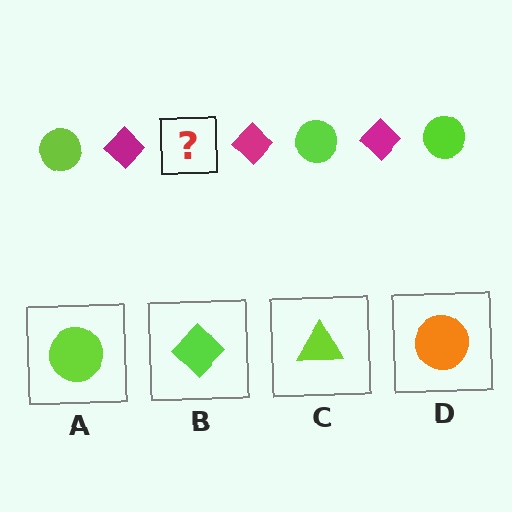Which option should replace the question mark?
Option A.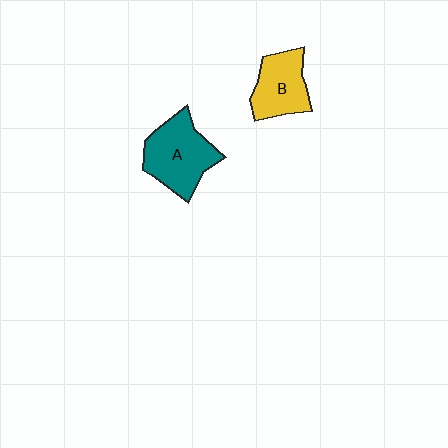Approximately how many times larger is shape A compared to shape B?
Approximately 1.3 times.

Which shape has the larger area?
Shape A (teal).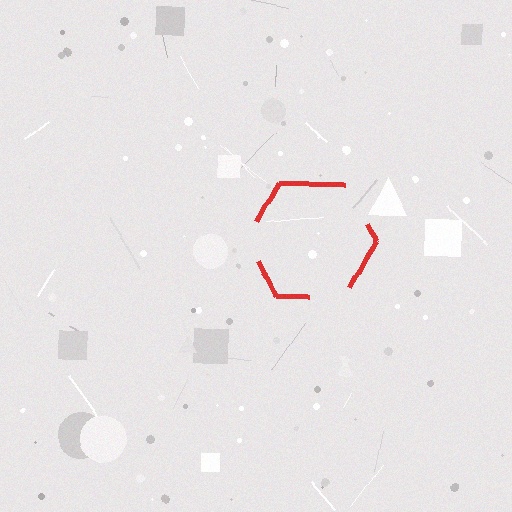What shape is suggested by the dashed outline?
The dashed outline suggests a hexagon.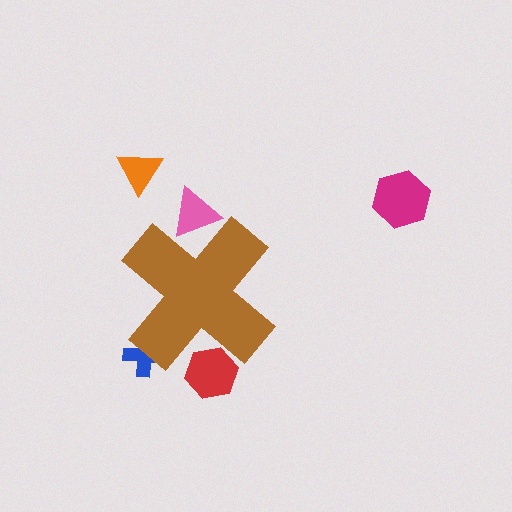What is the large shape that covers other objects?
A brown cross.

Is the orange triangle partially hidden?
No, the orange triangle is fully visible.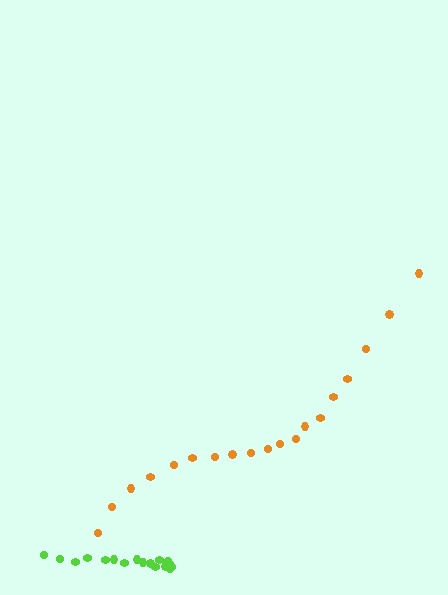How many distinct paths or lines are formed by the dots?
There are 2 distinct paths.